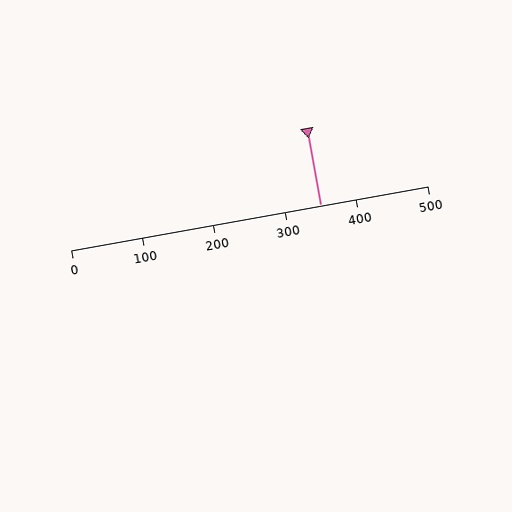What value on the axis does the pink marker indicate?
The marker indicates approximately 350.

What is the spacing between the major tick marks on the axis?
The major ticks are spaced 100 apart.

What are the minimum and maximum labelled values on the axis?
The axis runs from 0 to 500.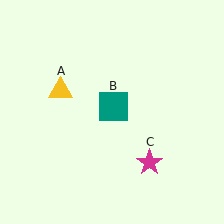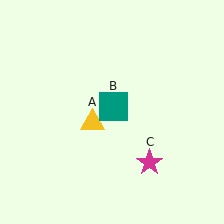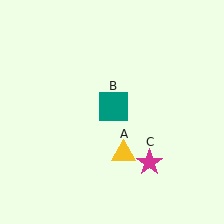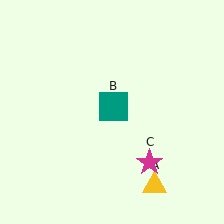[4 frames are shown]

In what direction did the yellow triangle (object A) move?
The yellow triangle (object A) moved down and to the right.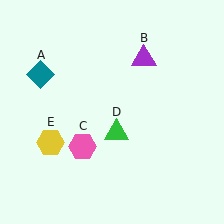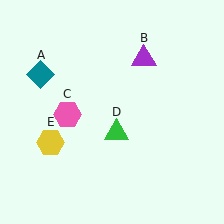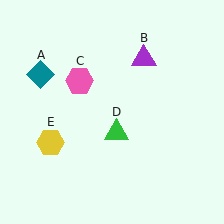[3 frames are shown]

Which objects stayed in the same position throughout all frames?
Teal diamond (object A) and purple triangle (object B) and green triangle (object D) and yellow hexagon (object E) remained stationary.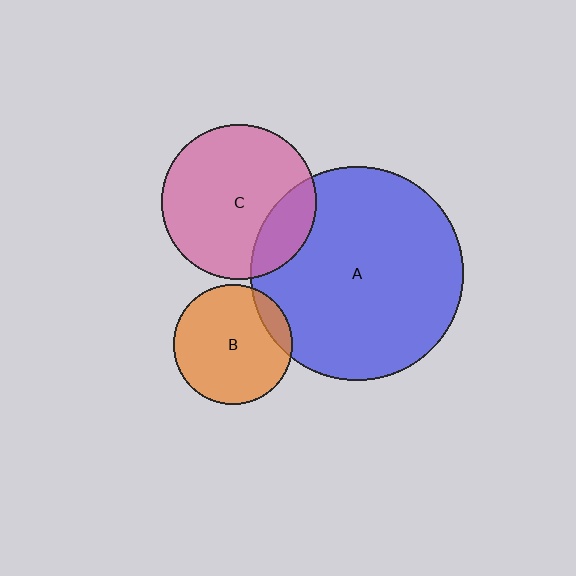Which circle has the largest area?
Circle A (blue).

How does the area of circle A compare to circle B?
Approximately 3.2 times.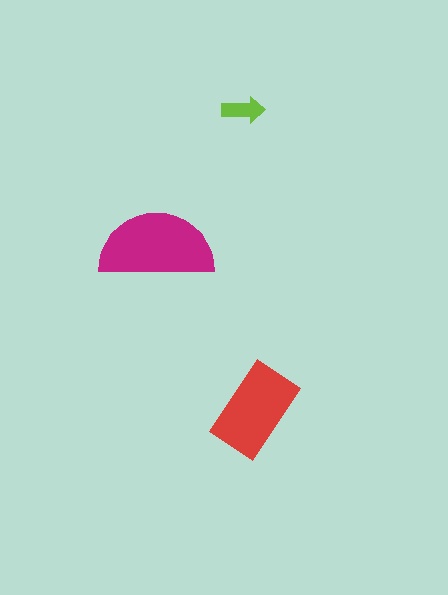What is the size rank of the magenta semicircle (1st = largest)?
1st.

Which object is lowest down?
The red rectangle is bottommost.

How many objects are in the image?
There are 3 objects in the image.